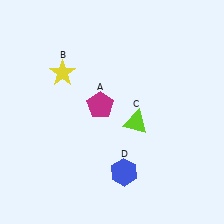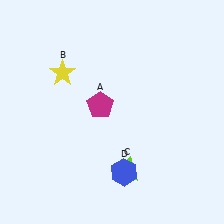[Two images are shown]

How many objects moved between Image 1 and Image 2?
1 object moved between the two images.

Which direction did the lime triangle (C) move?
The lime triangle (C) moved down.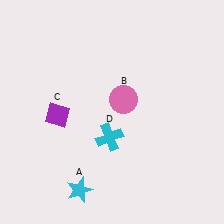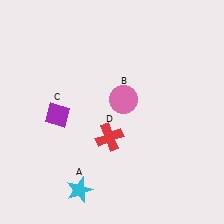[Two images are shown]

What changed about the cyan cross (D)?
In Image 1, D is cyan. In Image 2, it changed to red.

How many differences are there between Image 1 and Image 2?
There is 1 difference between the two images.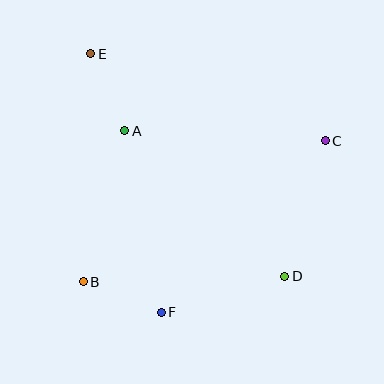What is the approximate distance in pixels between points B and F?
The distance between B and F is approximately 84 pixels.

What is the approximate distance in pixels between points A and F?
The distance between A and F is approximately 185 pixels.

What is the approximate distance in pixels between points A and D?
The distance between A and D is approximately 217 pixels.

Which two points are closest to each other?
Points A and E are closest to each other.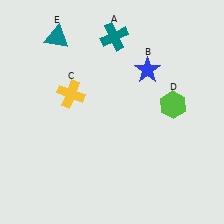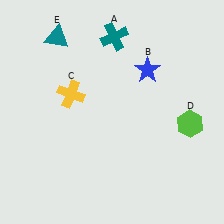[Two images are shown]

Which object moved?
The lime hexagon (D) moved down.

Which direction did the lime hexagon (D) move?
The lime hexagon (D) moved down.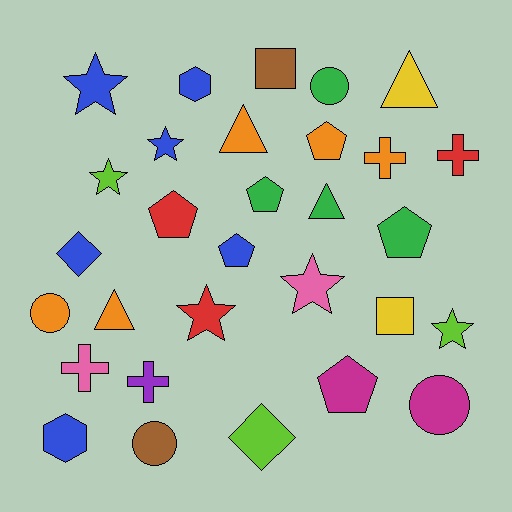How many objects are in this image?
There are 30 objects.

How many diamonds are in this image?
There are 2 diamonds.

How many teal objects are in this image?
There are no teal objects.